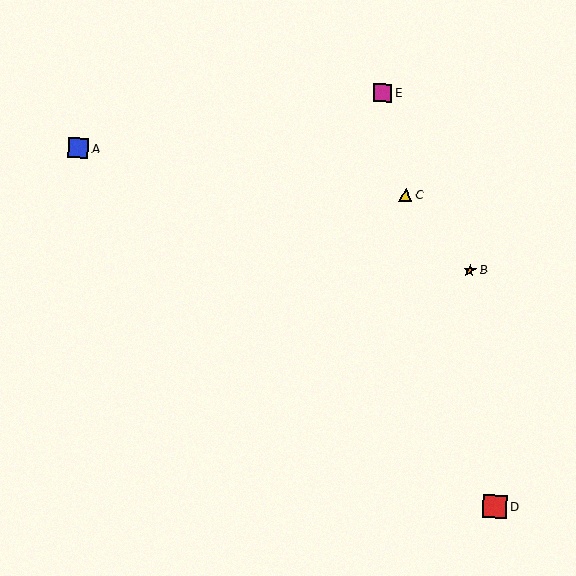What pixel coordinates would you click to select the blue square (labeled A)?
Click at (78, 148) to select the blue square A.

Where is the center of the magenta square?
The center of the magenta square is at (383, 93).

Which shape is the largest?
The red square (labeled D) is the largest.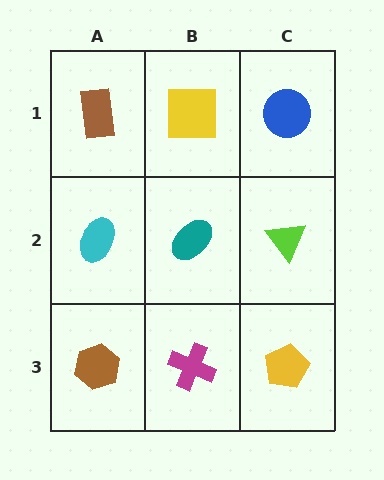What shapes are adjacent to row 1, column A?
A cyan ellipse (row 2, column A), a yellow square (row 1, column B).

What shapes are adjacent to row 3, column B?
A teal ellipse (row 2, column B), a brown hexagon (row 3, column A), a yellow pentagon (row 3, column C).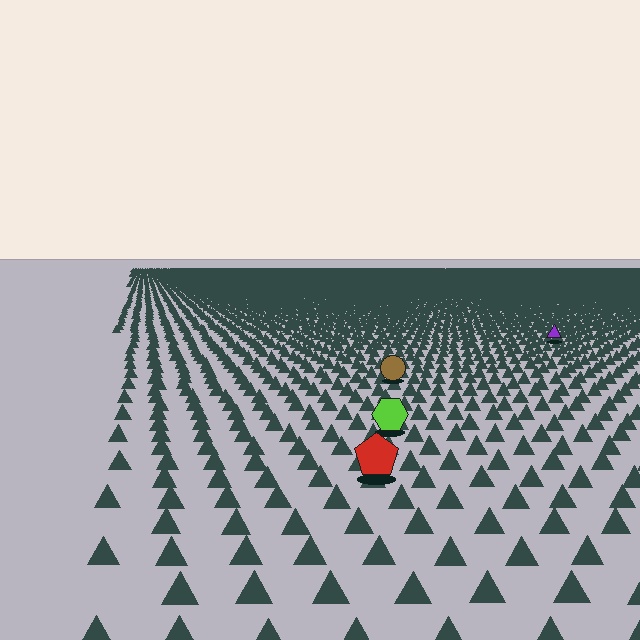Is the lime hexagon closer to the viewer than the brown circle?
Yes. The lime hexagon is closer — you can tell from the texture gradient: the ground texture is coarser near it.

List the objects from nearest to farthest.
From nearest to farthest: the red pentagon, the lime hexagon, the brown circle, the purple triangle.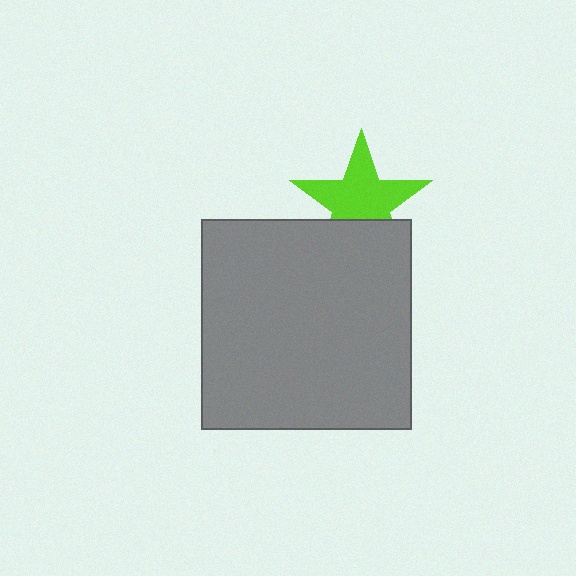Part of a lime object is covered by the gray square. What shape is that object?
It is a star.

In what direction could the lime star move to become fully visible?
The lime star could move up. That would shift it out from behind the gray square entirely.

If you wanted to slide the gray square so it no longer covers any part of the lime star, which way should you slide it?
Slide it down — that is the most direct way to separate the two shapes.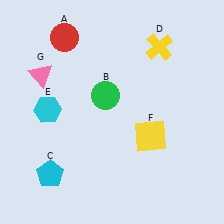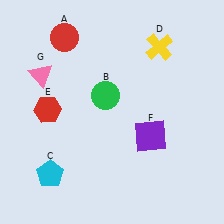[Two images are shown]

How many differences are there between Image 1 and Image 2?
There are 2 differences between the two images.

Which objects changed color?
E changed from cyan to red. F changed from yellow to purple.